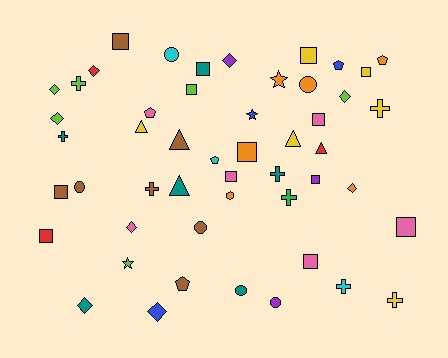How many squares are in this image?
There are 13 squares.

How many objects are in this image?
There are 50 objects.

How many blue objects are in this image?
There are 3 blue objects.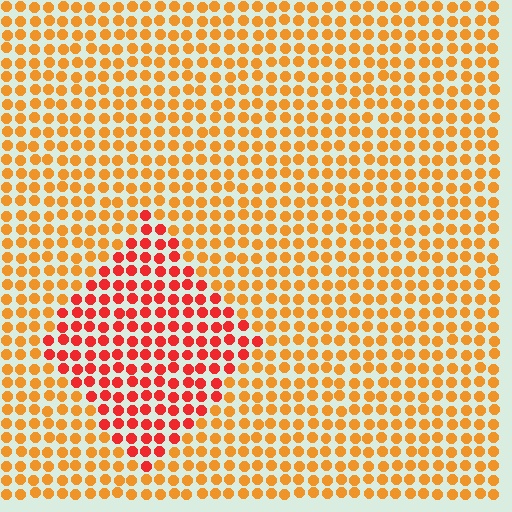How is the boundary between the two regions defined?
The boundary is defined purely by a slight shift in hue (about 34 degrees). Spacing, size, and orientation are identical on both sides.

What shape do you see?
I see a diamond.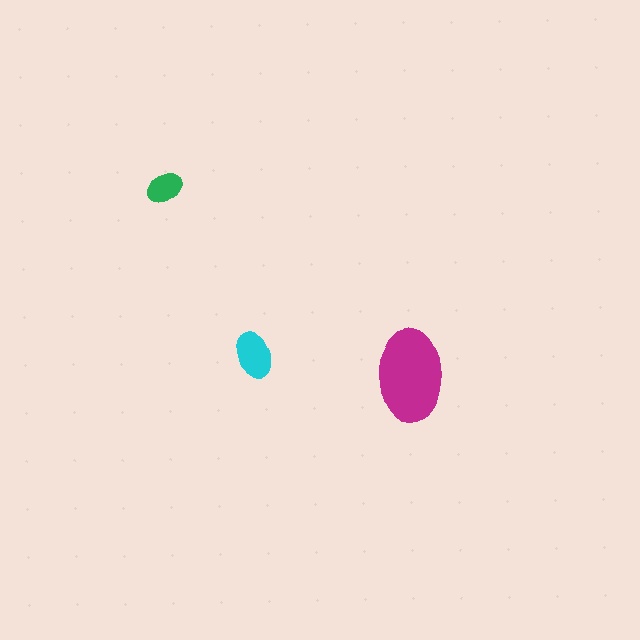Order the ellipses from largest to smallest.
the magenta one, the cyan one, the green one.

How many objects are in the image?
There are 3 objects in the image.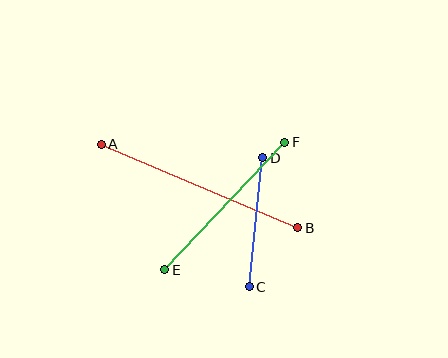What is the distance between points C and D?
The distance is approximately 130 pixels.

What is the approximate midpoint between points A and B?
The midpoint is at approximately (199, 186) pixels.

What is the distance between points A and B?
The distance is approximately 214 pixels.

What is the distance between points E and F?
The distance is approximately 175 pixels.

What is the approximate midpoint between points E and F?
The midpoint is at approximately (225, 206) pixels.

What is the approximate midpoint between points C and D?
The midpoint is at approximately (256, 222) pixels.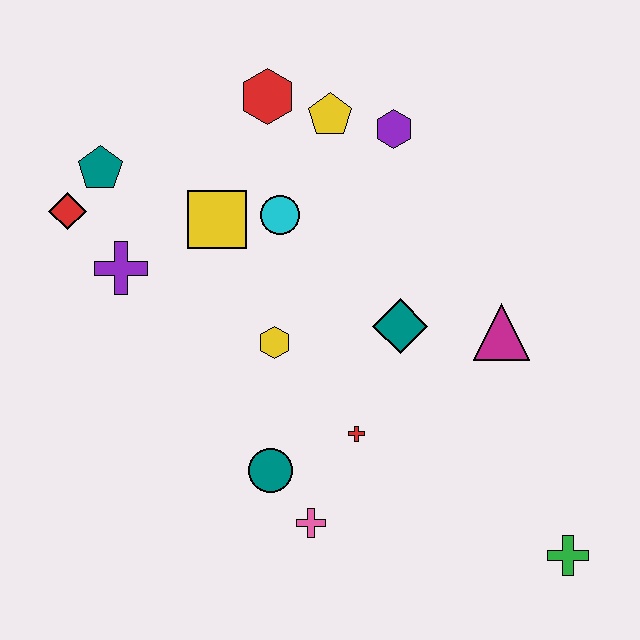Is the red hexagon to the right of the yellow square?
Yes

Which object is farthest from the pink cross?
The red hexagon is farthest from the pink cross.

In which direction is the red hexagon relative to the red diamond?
The red hexagon is to the right of the red diamond.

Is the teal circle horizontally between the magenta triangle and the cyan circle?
No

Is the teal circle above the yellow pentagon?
No